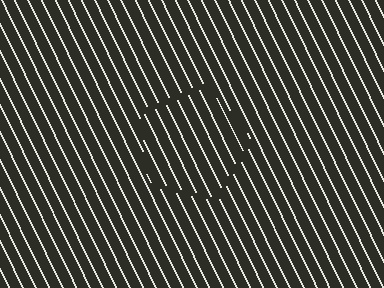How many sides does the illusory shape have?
5 sides — the line-ends trace a pentagon.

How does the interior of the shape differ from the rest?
The interior of the shape contains the same grating, shifted by half a period — the contour is defined by the phase discontinuity where line-ends from the inner and outer gratings abut.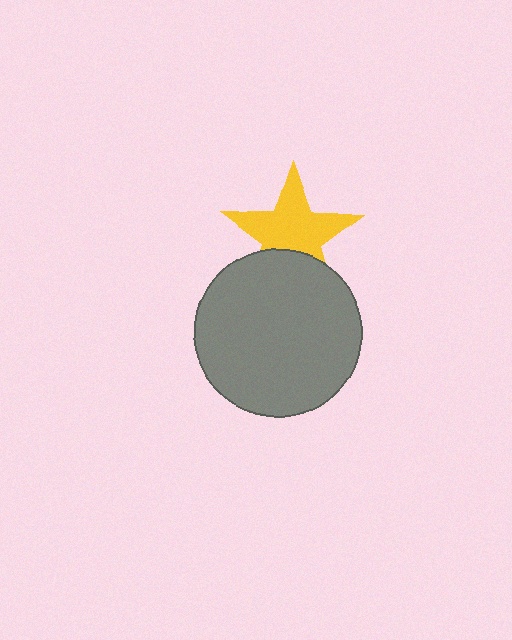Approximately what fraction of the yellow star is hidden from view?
Roughly 31% of the yellow star is hidden behind the gray circle.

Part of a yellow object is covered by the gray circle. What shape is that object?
It is a star.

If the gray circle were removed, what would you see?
You would see the complete yellow star.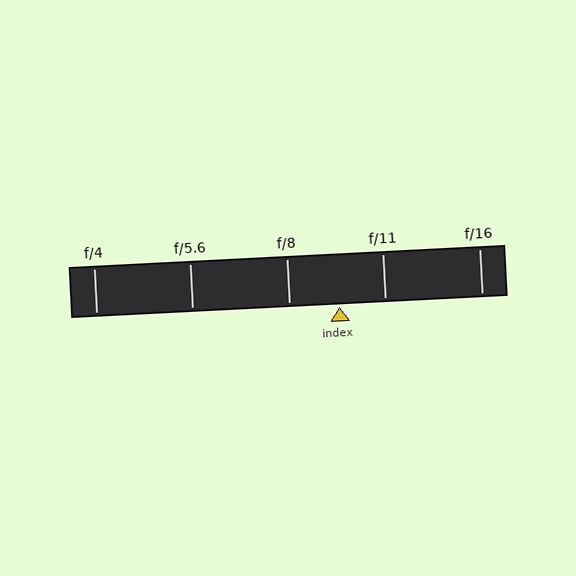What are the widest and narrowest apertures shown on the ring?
The widest aperture shown is f/4 and the narrowest is f/16.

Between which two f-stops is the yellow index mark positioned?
The index mark is between f/8 and f/11.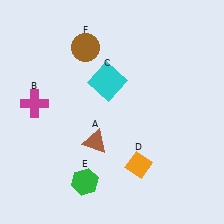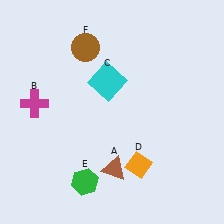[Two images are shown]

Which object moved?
The brown triangle (A) moved down.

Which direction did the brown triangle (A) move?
The brown triangle (A) moved down.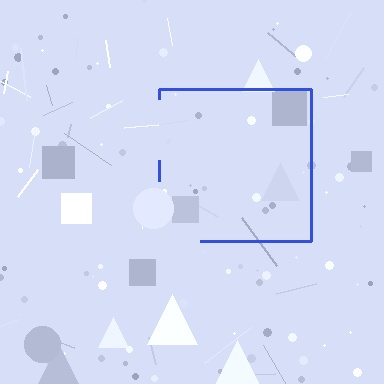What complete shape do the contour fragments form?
The contour fragments form a square.